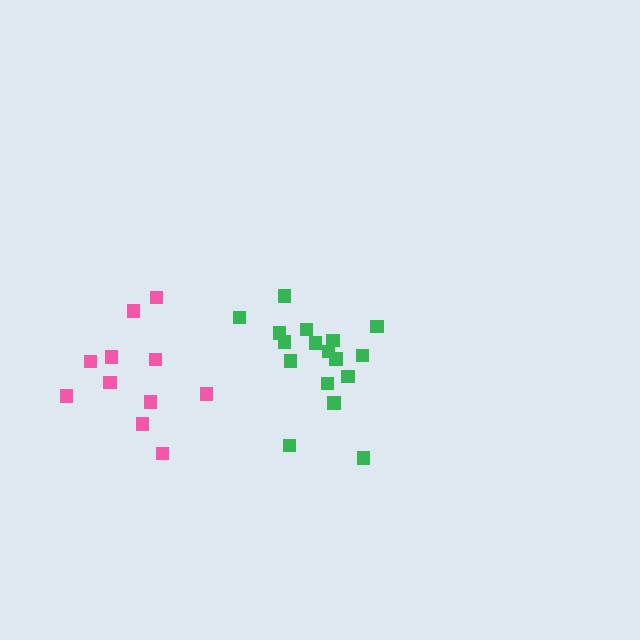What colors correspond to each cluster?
The clusters are colored: pink, green.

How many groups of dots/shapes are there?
There are 2 groups.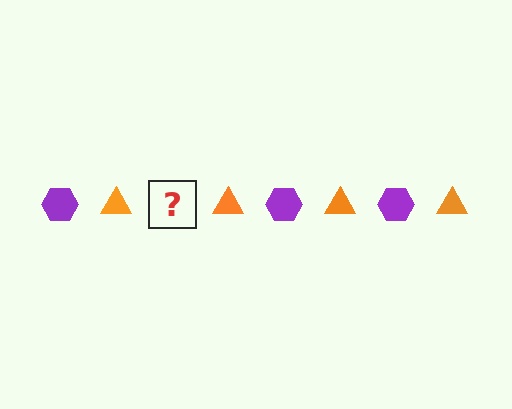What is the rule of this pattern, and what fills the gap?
The rule is that the pattern alternates between purple hexagon and orange triangle. The gap should be filled with a purple hexagon.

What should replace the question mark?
The question mark should be replaced with a purple hexagon.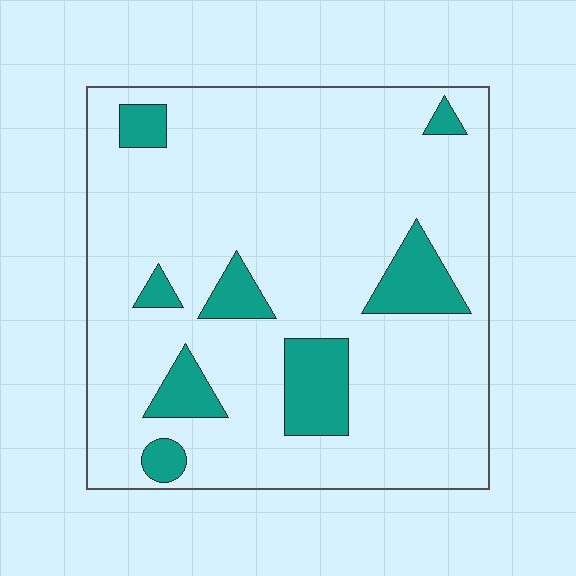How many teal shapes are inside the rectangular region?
8.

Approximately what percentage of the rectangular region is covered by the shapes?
Approximately 15%.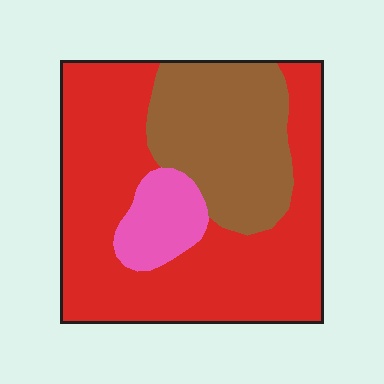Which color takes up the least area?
Pink, at roughly 10%.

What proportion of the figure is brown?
Brown covers 29% of the figure.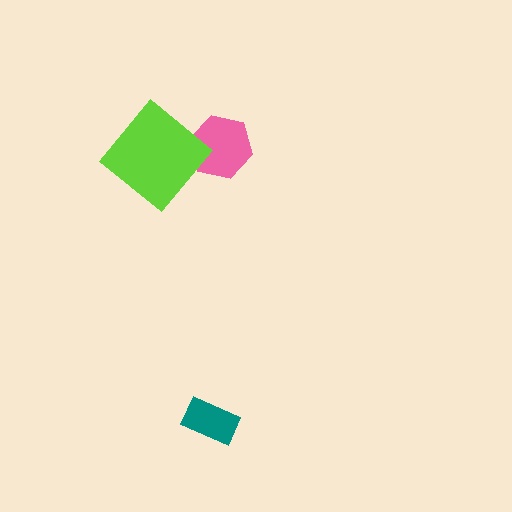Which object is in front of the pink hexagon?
The lime diamond is in front of the pink hexagon.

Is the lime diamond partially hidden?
No, no other shape covers it.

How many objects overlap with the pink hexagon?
1 object overlaps with the pink hexagon.